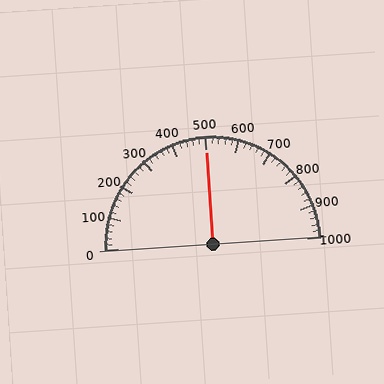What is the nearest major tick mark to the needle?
The nearest major tick mark is 500.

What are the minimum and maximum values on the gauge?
The gauge ranges from 0 to 1000.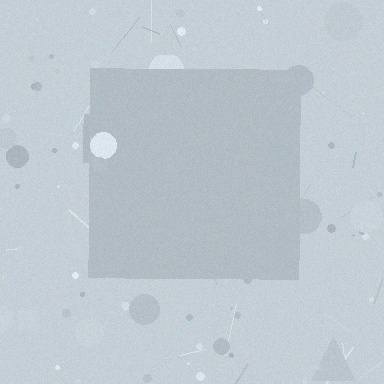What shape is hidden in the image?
A square is hidden in the image.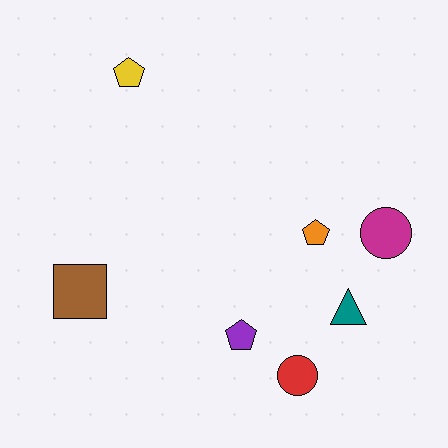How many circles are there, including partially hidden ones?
There are 2 circles.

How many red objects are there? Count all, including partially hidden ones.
There is 1 red object.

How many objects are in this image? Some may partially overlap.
There are 7 objects.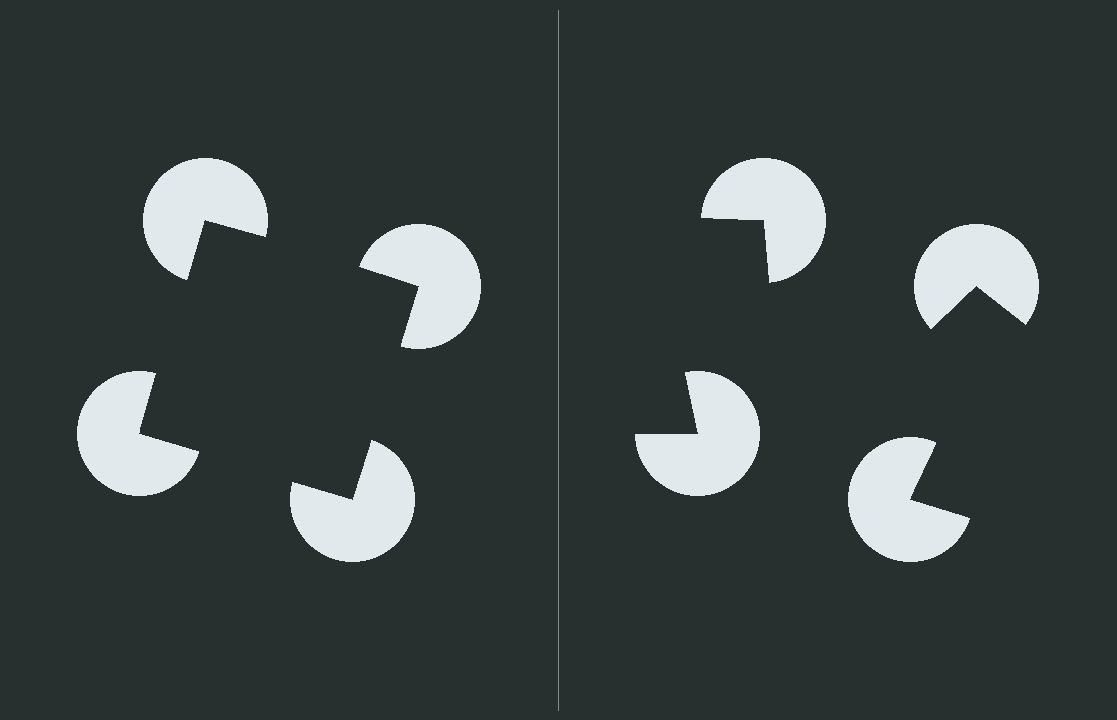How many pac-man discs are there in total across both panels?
8 — 4 on each side.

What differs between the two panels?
The pac-man discs are positioned identically on both sides; only the wedge orientations differ. On the left they align to a square; on the right they are misaligned.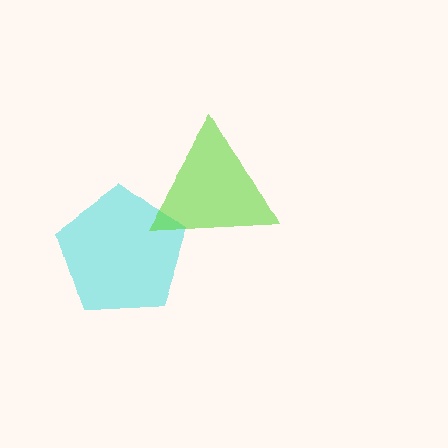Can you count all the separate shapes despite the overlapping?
Yes, there are 2 separate shapes.